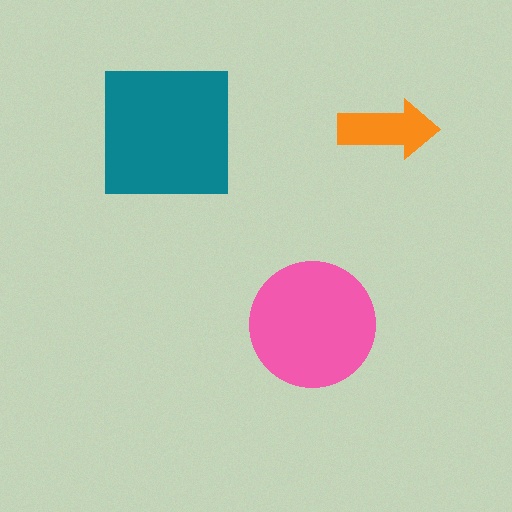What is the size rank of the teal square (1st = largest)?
1st.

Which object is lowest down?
The pink circle is bottommost.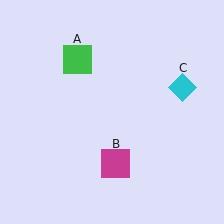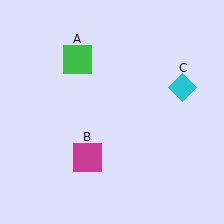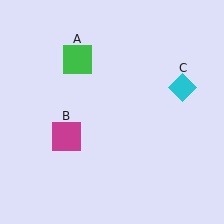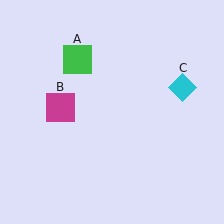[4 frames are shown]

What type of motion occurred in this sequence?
The magenta square (object B) rotated clockwise around the center of the scene.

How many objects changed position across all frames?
1 object changed position: magenta square (object B).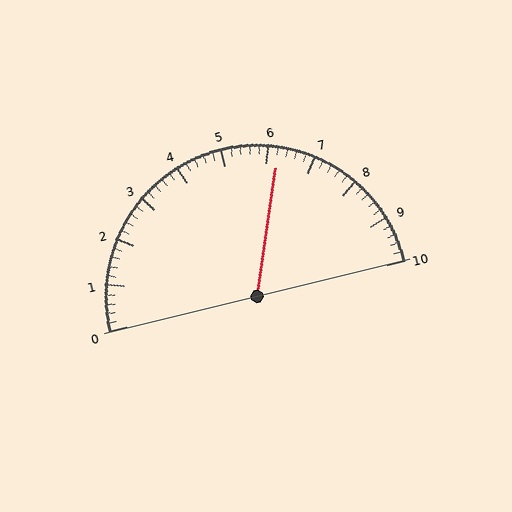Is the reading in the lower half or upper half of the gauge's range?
The reading is in the upper half of the range (0 to 10).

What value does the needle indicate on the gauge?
The needle indicates approximately 6.2.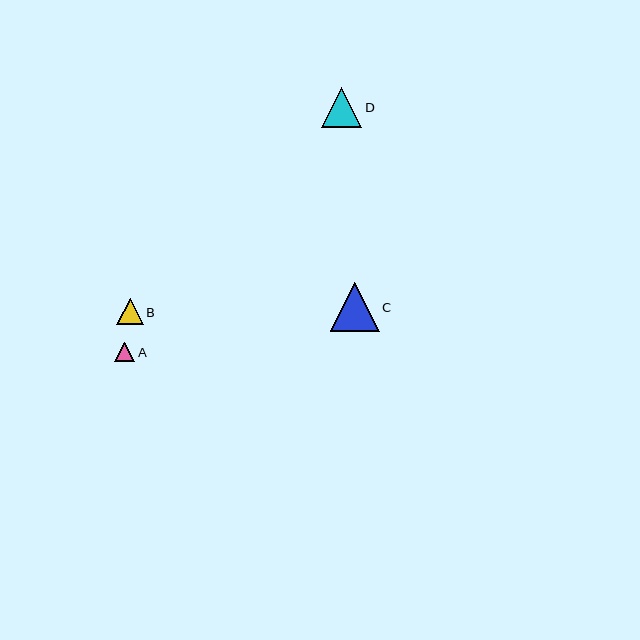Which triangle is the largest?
Triangle C is the largest with a size of approximately 49 pixels.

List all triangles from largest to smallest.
From largest to smallest: C, D, B, A.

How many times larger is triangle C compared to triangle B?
Triangle C is approximately 1.8 times the size of triangle B.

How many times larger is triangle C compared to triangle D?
Triangle C is approximately 1.2 times the size of triangle D.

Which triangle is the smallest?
Triangle A is the smallest with a size of approximately 20 pixels.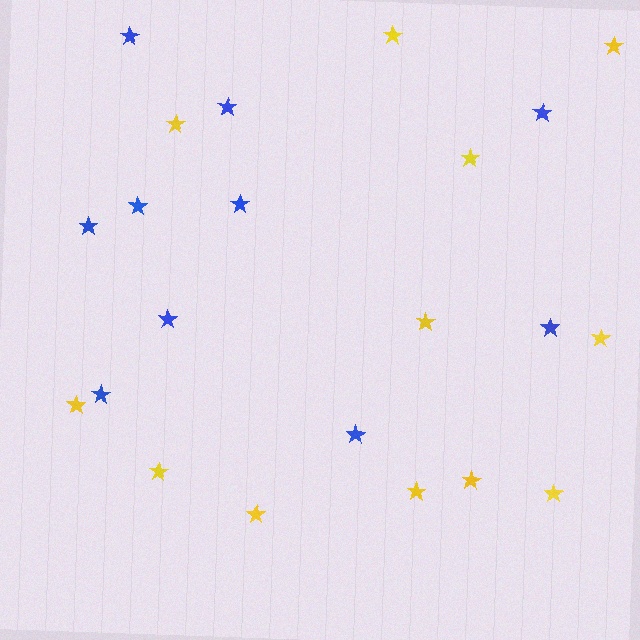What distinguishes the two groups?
There are 2 groups: one group of yellow stars (12) and one group of blue stars (10).